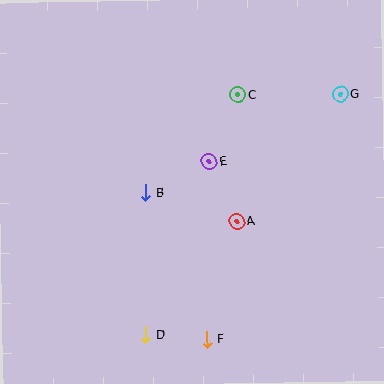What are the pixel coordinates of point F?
Point F is at (207, 339).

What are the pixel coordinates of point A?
Point A is at (236, 222).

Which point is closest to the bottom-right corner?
Point F is closest to the bottom-right corner.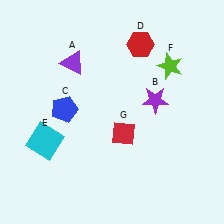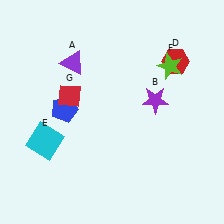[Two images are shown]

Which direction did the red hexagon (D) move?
The red hexagon (D) moved right.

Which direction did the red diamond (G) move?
The red diamond (G) moved left.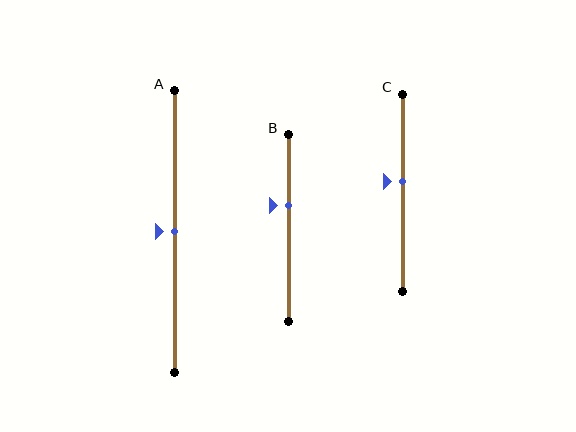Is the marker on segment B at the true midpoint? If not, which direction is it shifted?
No, the marker on segment B is shifted upward by about 12% of the segment length.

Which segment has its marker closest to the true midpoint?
Segment A has its marker closest to the true midpoint.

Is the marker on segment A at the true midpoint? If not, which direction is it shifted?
Yes, the marker on segment A is at the true midpoint.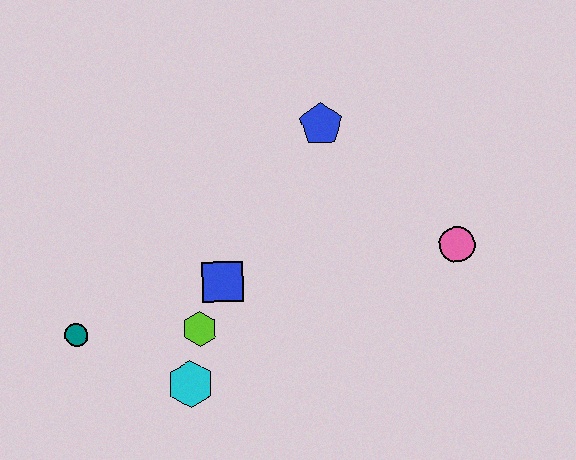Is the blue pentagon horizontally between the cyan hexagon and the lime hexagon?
No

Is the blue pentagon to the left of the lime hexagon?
No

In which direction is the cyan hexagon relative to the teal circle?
The cyan hexagon is to the right of the teal circle.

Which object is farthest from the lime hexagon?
The pink circle is farthest from the lime hexagon.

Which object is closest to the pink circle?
The blue pentagon is closest to the pink circle.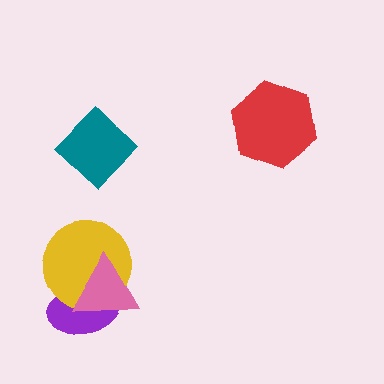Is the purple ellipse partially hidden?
Yes, it is partially covered by another shape.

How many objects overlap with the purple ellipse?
2 objects overlap with the purple ellipse.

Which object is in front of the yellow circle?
The pink triangle is in front of the yellow circle.